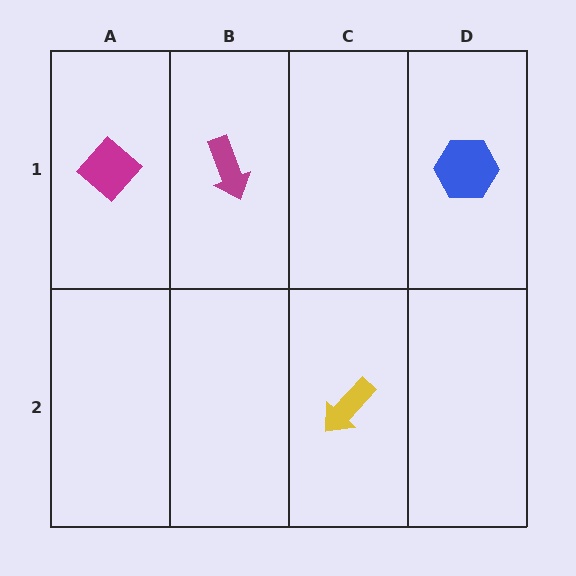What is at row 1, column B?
A magenta arrow.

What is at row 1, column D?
A blue hexagon.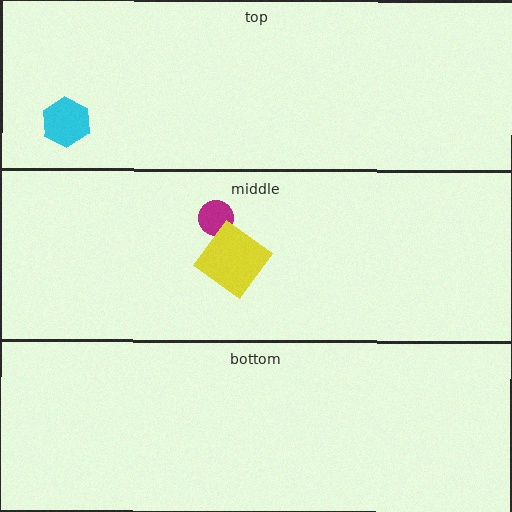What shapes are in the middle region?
The magenta circle, the yellow diamond.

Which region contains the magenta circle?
The middle region.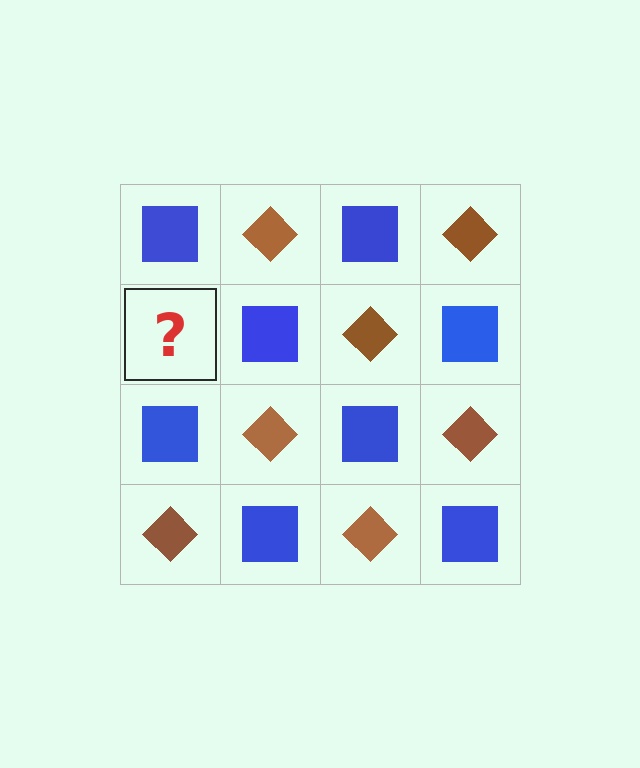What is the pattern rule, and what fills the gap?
The rule is that it alternates blue square and brown diamond in a checkerboard pattern. The gap should be filled with a brown diamond.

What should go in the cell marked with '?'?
The missing cell should contain a brown diamond.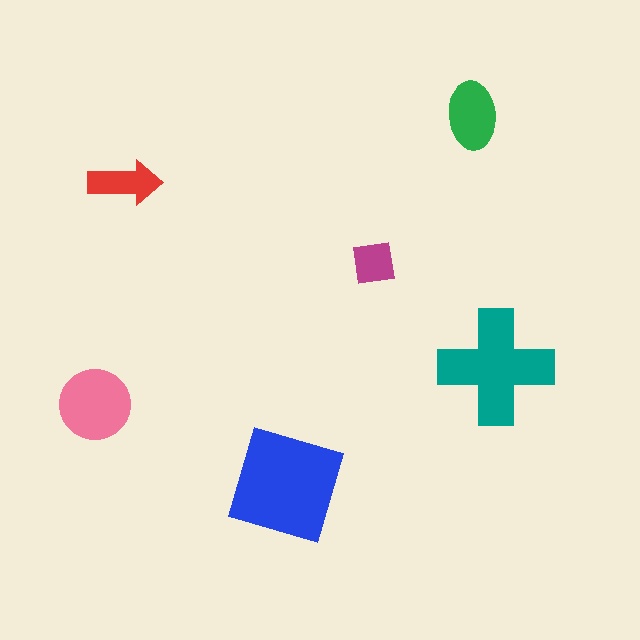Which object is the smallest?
The magenta square.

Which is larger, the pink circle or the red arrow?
The pink circle.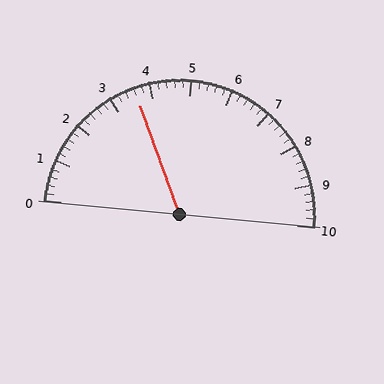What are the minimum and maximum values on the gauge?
The gauge ranges from 0 to 10.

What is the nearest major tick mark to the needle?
The nearest major tick mark is 4.